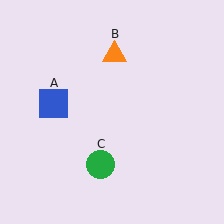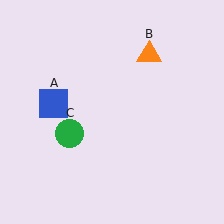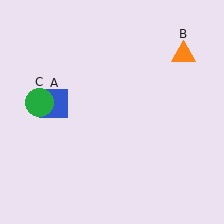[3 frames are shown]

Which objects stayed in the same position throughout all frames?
Blue square (object A) remained stationary.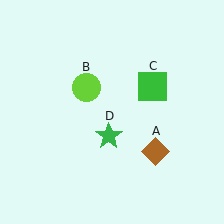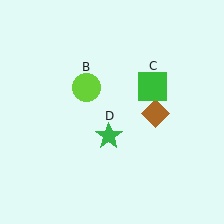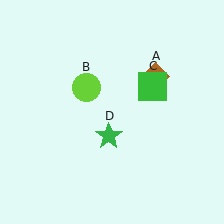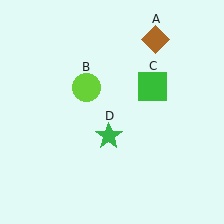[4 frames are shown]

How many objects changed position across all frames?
1 object changed position: brown diamond (object A).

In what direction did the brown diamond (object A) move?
The brown diamond (object A) moved up.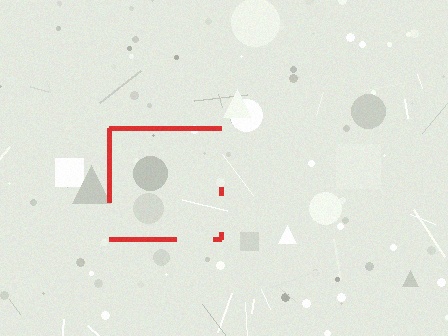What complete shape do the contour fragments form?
The contour fragments form a square.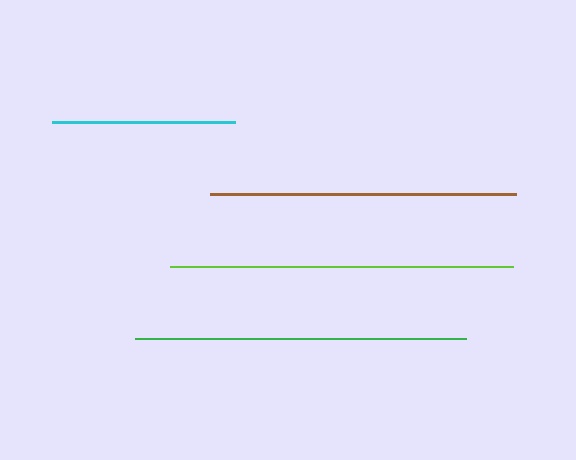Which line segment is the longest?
The lime line is the longest at approximately 343 pixels.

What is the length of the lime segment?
The lime segment is approximately 343 pixels long.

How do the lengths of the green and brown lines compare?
The green and brown lines are approximately the same length.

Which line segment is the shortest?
The cyan line is the shortest at approximately 182 pixels.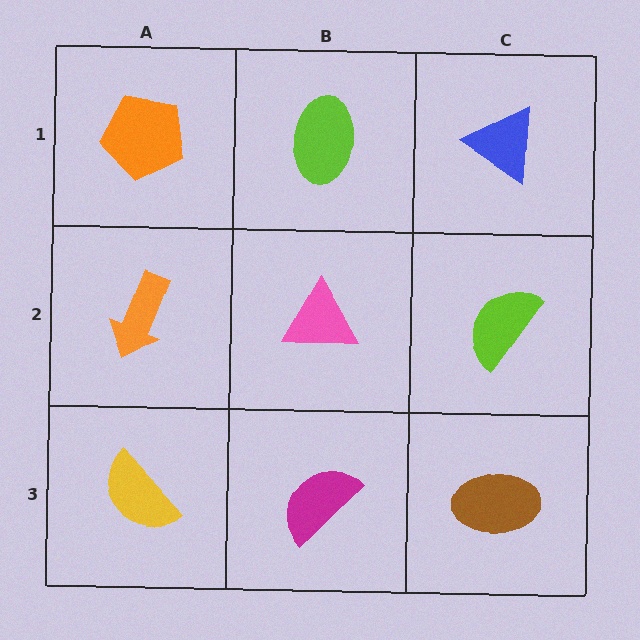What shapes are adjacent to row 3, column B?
A pink triangle (row 2, column B), a yellow semicircle (row 3, column A), a brown ellipse (row 3, column C).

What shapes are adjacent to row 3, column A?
An orange arrow (row 2, column A), a magenta semicircle (row 3, column B).